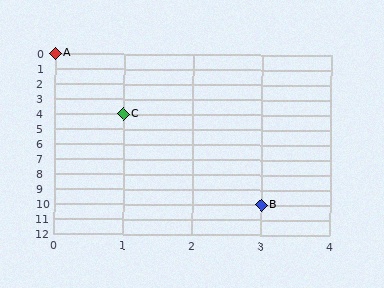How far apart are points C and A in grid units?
Points C and A are 1 column and 4 rows apart (about 4.1 grid units diagonally).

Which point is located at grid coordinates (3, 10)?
Point B is at (3, 10).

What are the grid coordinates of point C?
Point C is at grid coordinates (1, 4).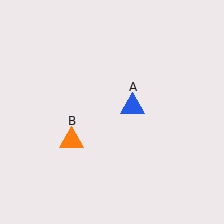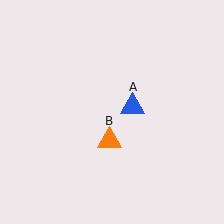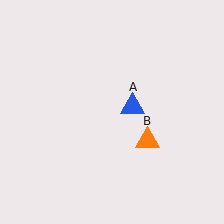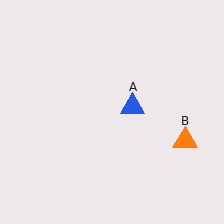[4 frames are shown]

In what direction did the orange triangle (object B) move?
The orange triangle (object B) moved right.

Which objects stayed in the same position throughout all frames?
Blue triangle (object A) remained stationary.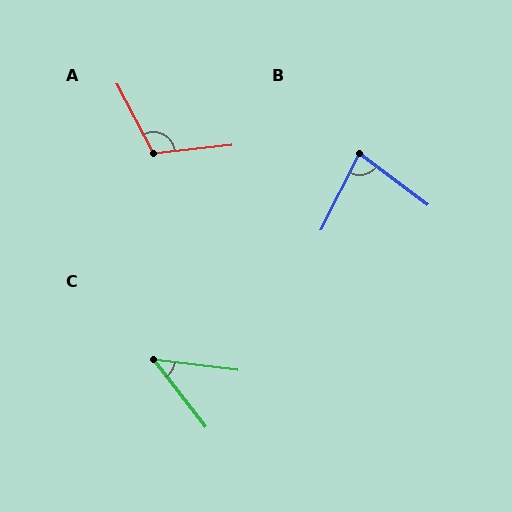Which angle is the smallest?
C, at approximately 45 degrees.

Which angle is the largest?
A, at approximately 112 degrees.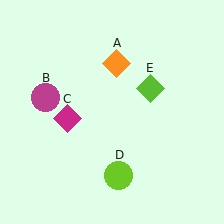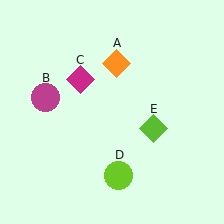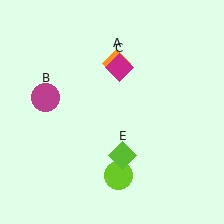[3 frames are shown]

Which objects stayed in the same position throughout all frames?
Orange diamond (object A) and magenta circle (object B) and lime circle (object D) remained stationary.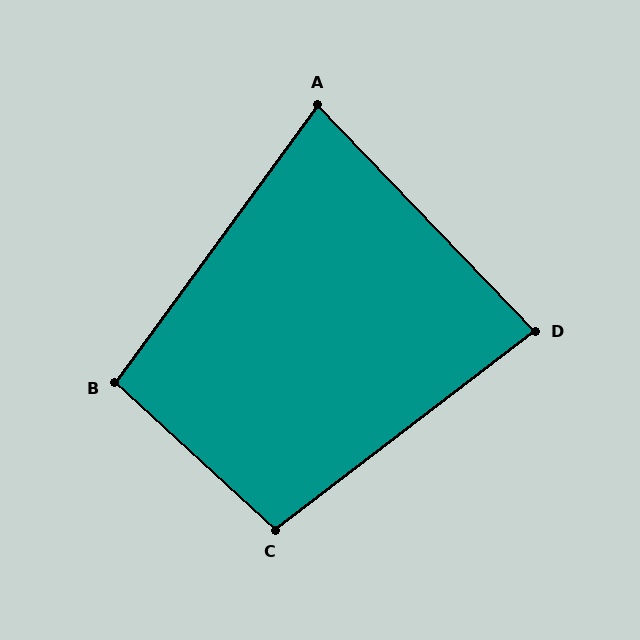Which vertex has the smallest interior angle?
A, at approximately 80 degrees.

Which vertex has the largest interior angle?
C, at approximately 100 degrees.